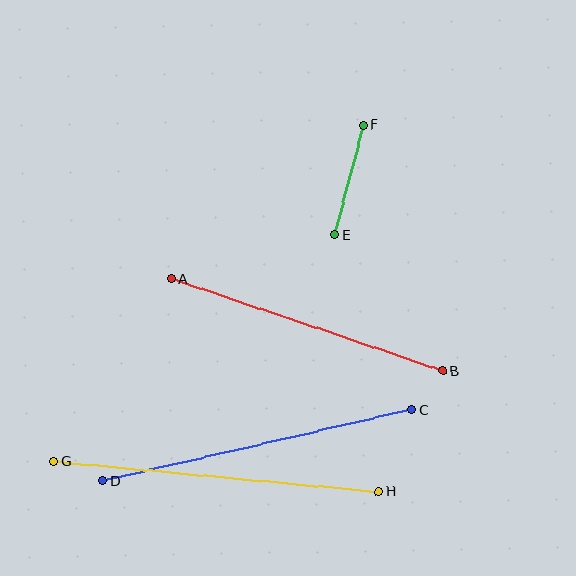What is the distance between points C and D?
The distance is approximately 317 pixels.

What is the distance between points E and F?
The distance is approximately 113 pixels.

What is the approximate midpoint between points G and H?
The midpoint is at approximately (216, 476) pixels.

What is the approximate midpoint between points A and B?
The midpoint is at approximately (307, 325) pixels.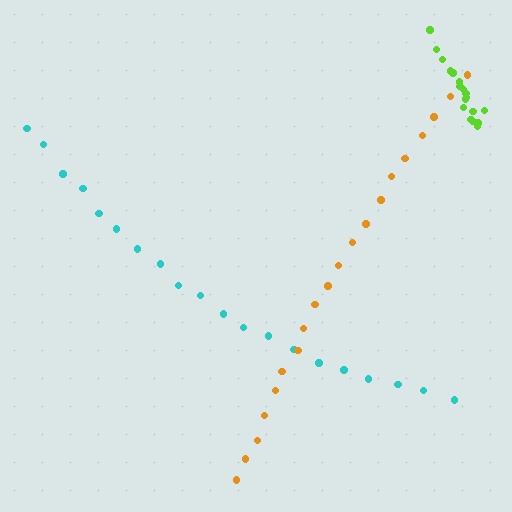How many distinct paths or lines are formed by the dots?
There are 3 distinct paths.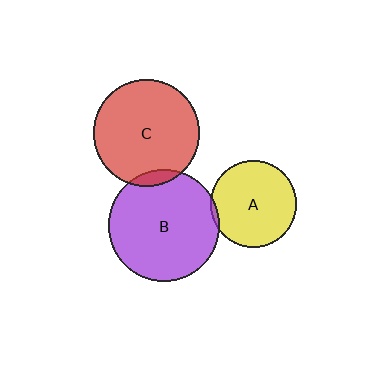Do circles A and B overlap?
Yes.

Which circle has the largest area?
Circle B (purple).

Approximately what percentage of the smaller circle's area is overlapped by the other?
Approximately 5%.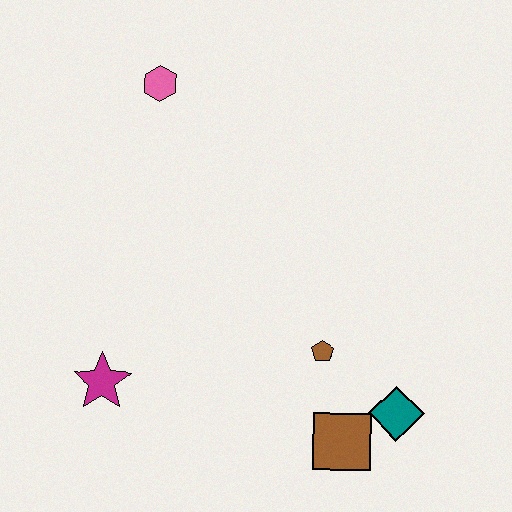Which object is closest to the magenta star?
The brown pentagon is closest to the magenta star.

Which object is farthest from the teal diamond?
The pink hexagon is farthest from the teal diamond.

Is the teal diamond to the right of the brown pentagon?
Yes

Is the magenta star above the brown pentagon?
No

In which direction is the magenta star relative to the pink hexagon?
The magenta star is below the pink hexagon.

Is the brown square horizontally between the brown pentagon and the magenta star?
No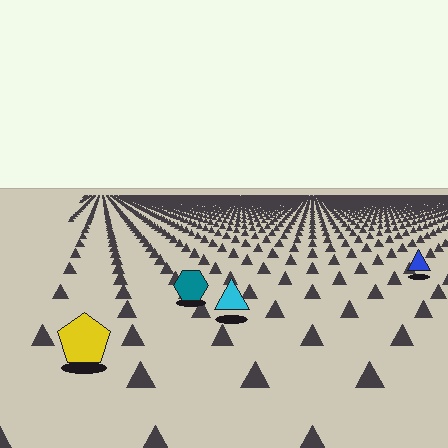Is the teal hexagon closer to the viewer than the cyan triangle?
No. The cyan triangle is closer — you can tell from the texture gradient: the ground texture is coarser near it.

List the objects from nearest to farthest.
From nearest to farthest: the yellow pentagon, the cyan triangle, the teal hexagon, the blue triangle.